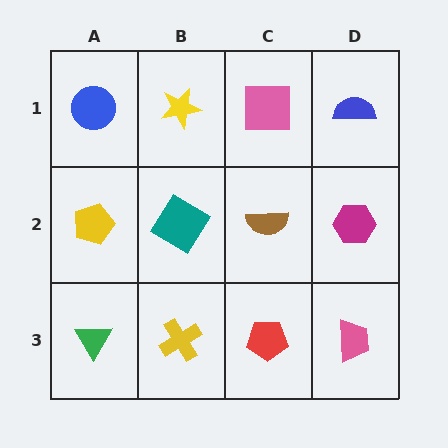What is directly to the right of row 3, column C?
A pink trapezoid.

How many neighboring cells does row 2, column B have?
4.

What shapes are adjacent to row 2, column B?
A yellow star (row 1, column B), a yellow cross (row 3, column B), a yellow pentagon (row 2, column A), a brown semicircle (row 2, column C).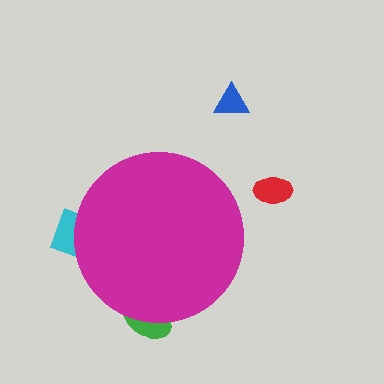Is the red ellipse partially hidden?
No, the red ellipse is fully visible.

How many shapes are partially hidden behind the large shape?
2 shapes are partially hidden.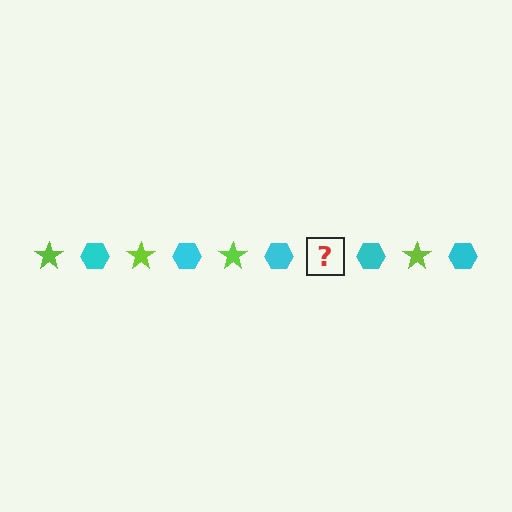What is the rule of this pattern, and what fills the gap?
The rule is that the pattern alternates between lime star and cyan hexagon. The gap should be filled with a lime star.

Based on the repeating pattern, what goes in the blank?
The blank should be a lime star.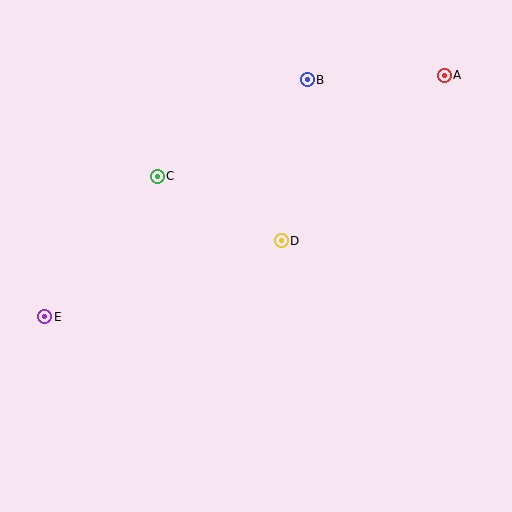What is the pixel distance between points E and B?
The distance between E and B is 354 pixels.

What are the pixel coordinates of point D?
Point D is at (281, 241).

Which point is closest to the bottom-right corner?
Point D is closest to the bottom-right corner.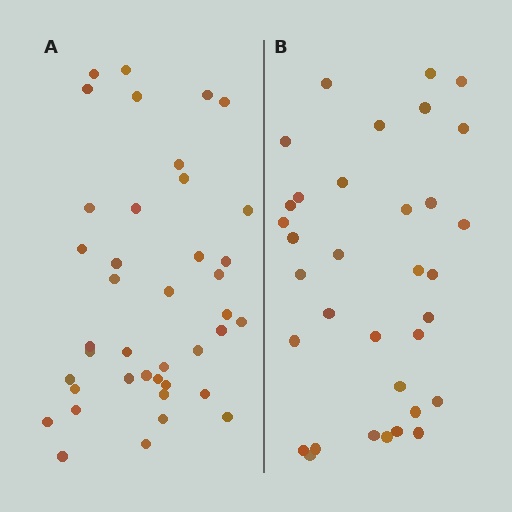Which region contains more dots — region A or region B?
Region A (the left region) has more dots.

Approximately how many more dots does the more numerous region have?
Region A has about 6 more dots than region B.